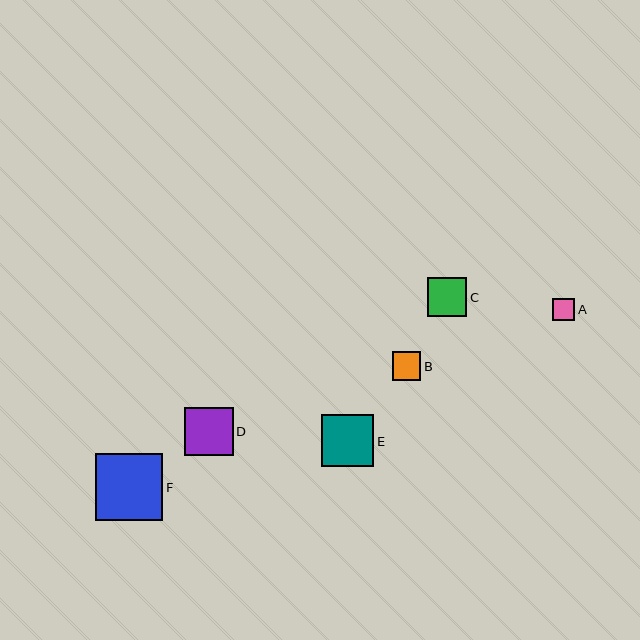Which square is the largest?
Square F is the largest with a size of approximately 67 pixels.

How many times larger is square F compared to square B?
Square F is approximately 2.4 times the size of square B.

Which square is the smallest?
Square A is the smallest with a size of approximately 22 pixels.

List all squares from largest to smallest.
From largest to smallest: F, E, D, C, B, A.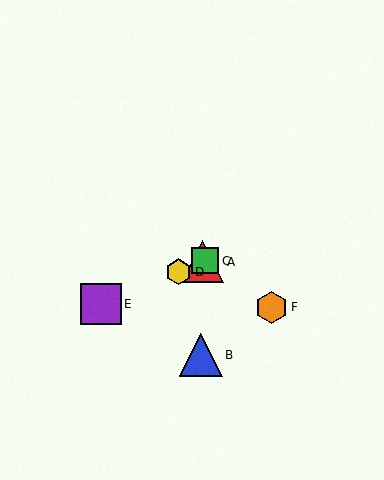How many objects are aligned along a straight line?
4 objects (A, C, D, E) are aligned along a straight line.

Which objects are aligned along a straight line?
Objects A, C, D, E are aligned along a straight line.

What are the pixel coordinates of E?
Object E is at (101, 303).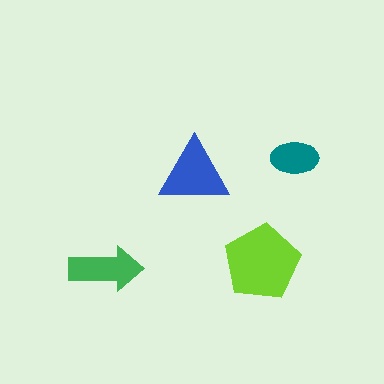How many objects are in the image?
There are 4 objects in the image.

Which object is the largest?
The lime pentagon.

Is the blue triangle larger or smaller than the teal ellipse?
Larger.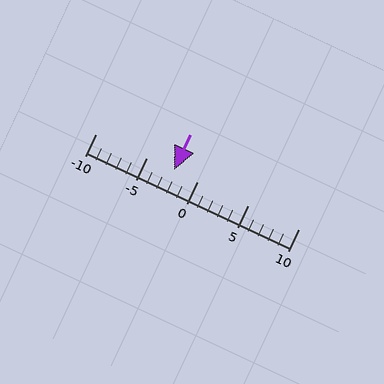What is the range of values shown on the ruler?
The ruler shows values from -10 to 10.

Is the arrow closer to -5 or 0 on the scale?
The arrow is closer to 0.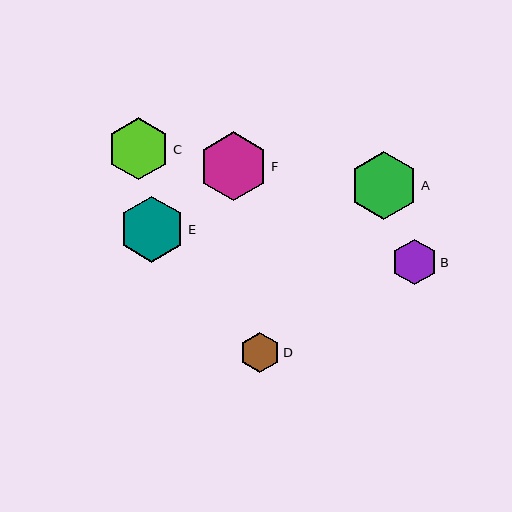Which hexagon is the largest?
Hexagon F is the largest with a size of approximately 68 pixels.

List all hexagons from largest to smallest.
From largest to smallest: F, A, E, C, B, D.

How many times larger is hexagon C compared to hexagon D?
Hexagon C is approximately 1.6 times the size of hexagon D.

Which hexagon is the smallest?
Hexagon D is the smallest with a size of approximately 40 pixels.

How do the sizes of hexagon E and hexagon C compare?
Hexagon E and hexagon C are approximately the same size.